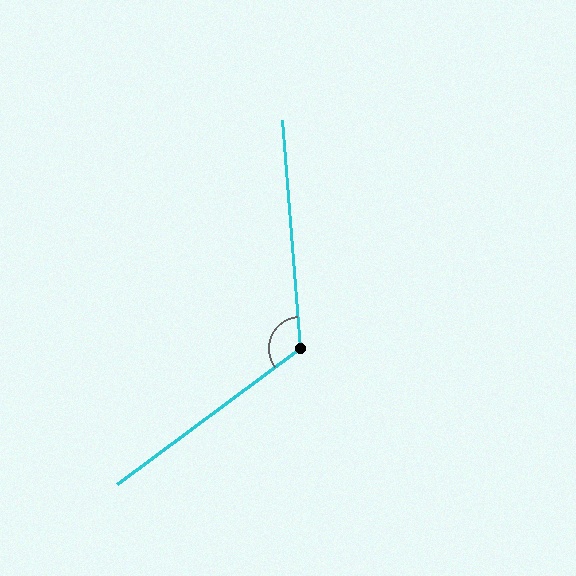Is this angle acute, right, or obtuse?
It is obtuse.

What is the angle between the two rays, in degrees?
Approximately 122 degrees.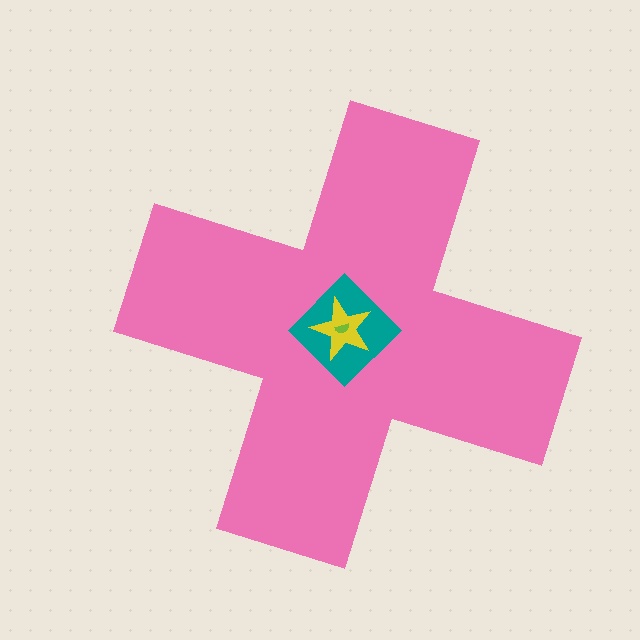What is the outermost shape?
The pink cross.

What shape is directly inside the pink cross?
The teal diamond.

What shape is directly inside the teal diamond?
The yellow star.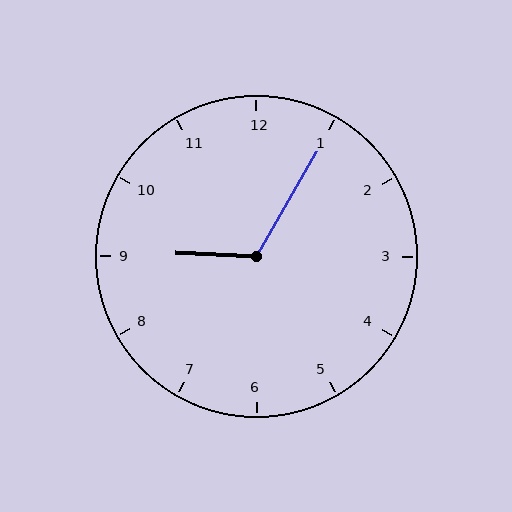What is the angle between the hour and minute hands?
Approximately 118 degrees.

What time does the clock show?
9:05.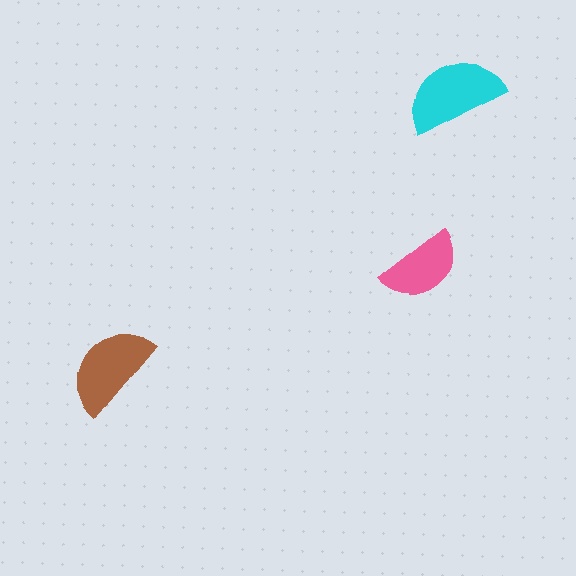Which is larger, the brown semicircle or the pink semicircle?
The brown one.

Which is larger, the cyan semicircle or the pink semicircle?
The cyan one.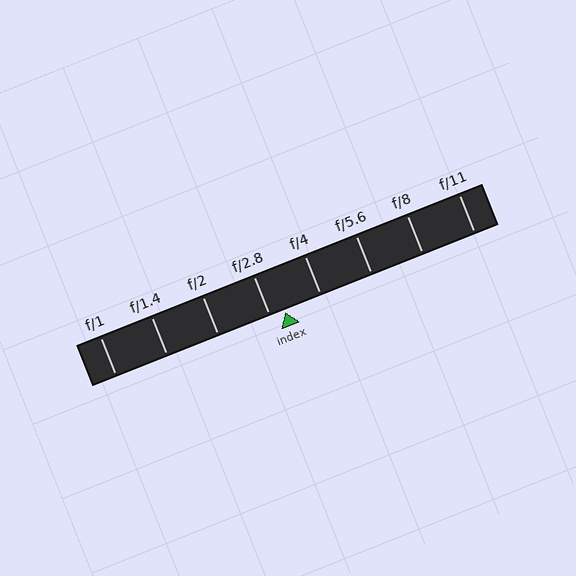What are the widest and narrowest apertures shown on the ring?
The widest aperture shown is f/1 and the narrowest is f/11.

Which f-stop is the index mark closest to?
The index mark is closest to f/2.8.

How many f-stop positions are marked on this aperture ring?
There are 8 f-stop positions marked.